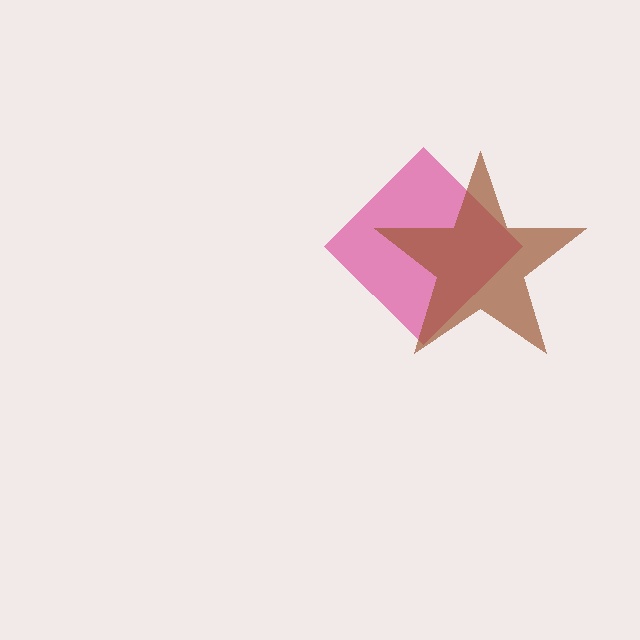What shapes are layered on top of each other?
The layered shapes are: a magenta diamond, a brown star.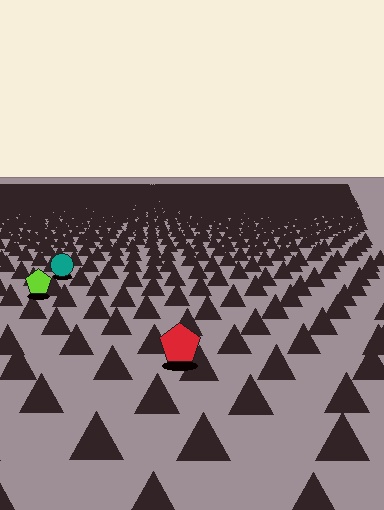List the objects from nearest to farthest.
From nearest to farthest: the red pentagon, the lime pentagon, the teal circle.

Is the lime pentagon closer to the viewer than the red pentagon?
No. The red pentagon is closer — you can tell from the texture gradient: the ground texture is coarser near it.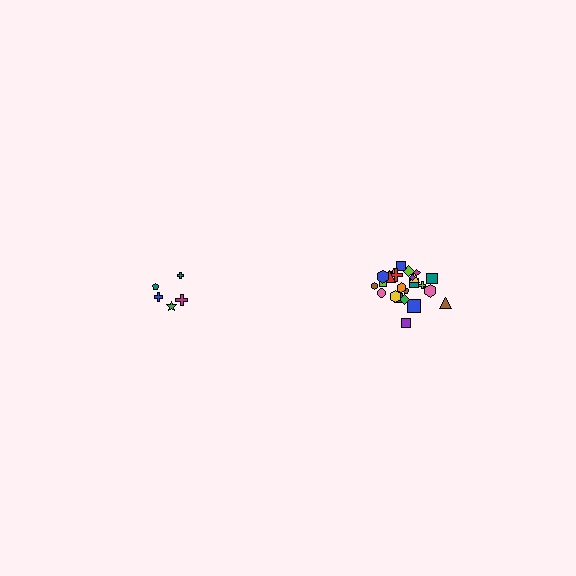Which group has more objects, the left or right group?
The right group.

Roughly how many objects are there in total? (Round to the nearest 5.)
Roughly 30 objects in total.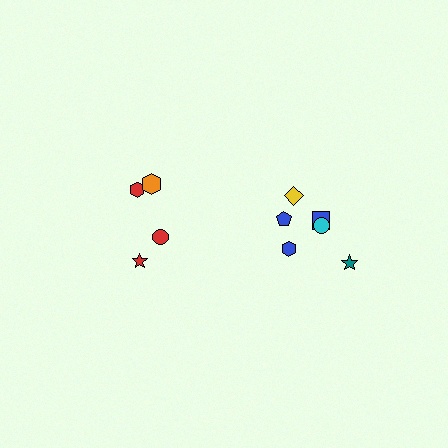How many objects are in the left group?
There are 4 objects.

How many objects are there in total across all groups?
There are 10 objects.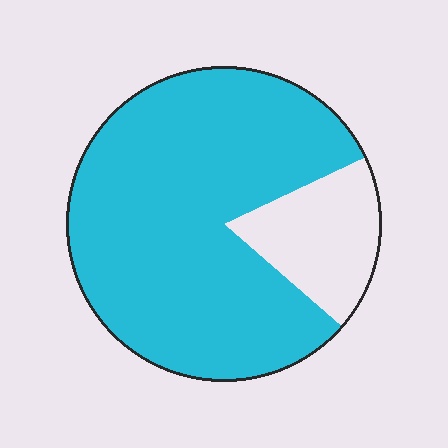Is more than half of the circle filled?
Yes.